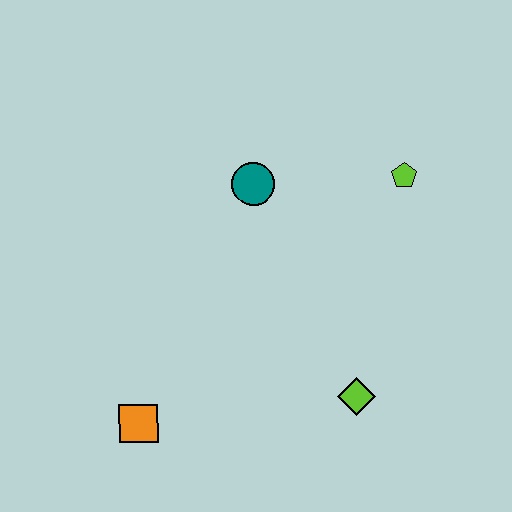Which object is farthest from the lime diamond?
The teal circle is farthest from the lime diamond.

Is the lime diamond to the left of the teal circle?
No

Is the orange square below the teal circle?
Yes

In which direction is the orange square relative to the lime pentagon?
The orange square is to the left of the lime pentagon.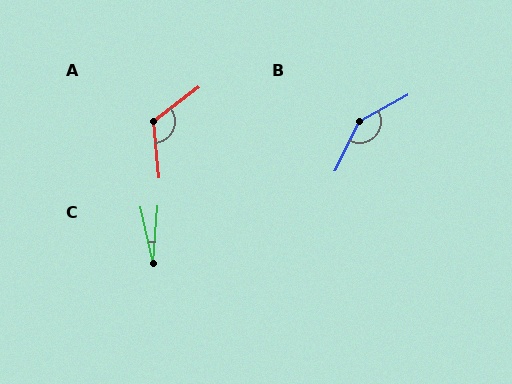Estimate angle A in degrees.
Approximately 122 degrees.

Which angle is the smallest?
C, at approximately 17 degrees.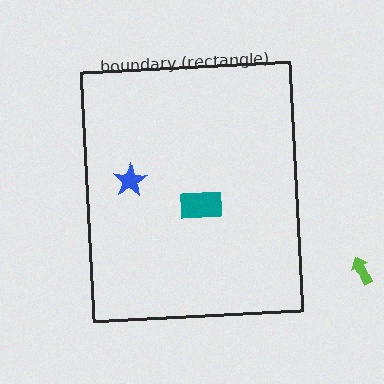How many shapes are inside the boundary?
2 inside, 1 outside.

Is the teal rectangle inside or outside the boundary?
Inside.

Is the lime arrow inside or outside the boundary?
Outside.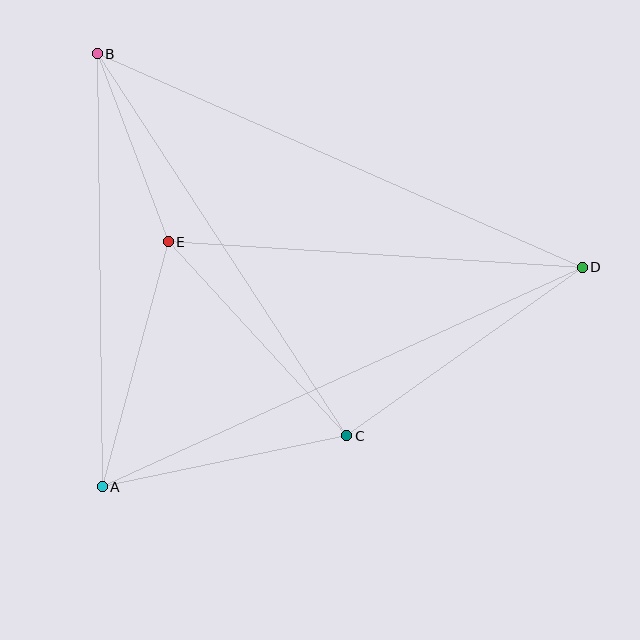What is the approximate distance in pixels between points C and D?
The distance between C and D is approximately 290 pixels.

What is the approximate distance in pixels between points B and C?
The distance between B and C is approximately 456 pixels.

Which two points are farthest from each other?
Points B and D are farthest from each other.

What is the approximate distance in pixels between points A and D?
The distance between A and D is approximately 528 pixels.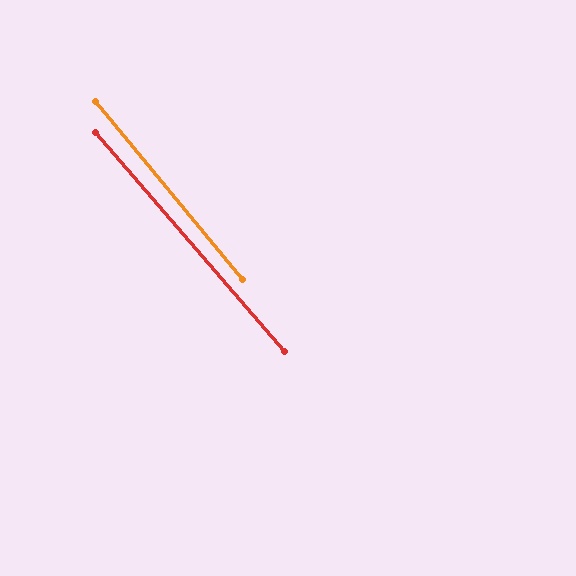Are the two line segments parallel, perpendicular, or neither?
Parallel — their directions differ by only 1.4°.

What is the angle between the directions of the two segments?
Approximately 1 degree.